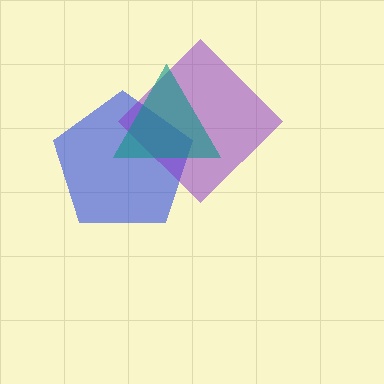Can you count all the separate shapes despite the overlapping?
Yes, there are 3 separate shapes.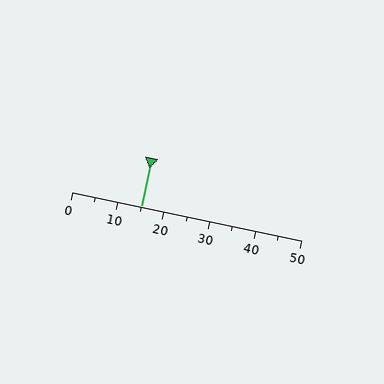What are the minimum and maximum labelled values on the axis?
The axis runs from 0 to 50.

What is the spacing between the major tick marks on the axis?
The major ticks are spaced 10 apart.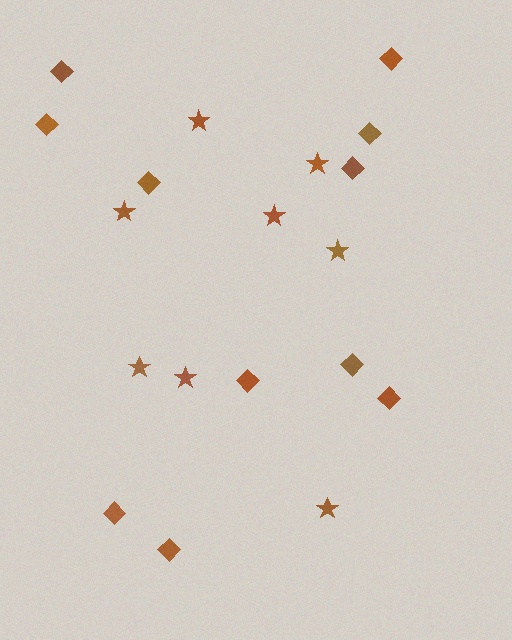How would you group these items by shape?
There are 2 groups: one group of diamonds (11) and one group of stars (8).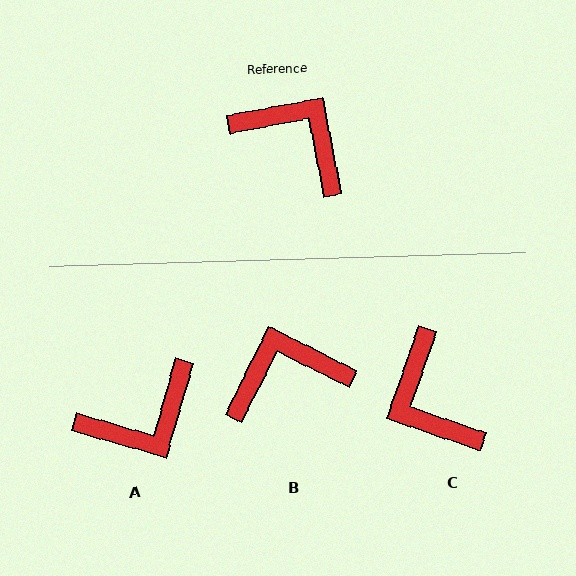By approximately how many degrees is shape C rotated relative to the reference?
Approximately 150 degrees counter-clockwise.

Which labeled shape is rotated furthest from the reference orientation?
C, about 150 degrees away.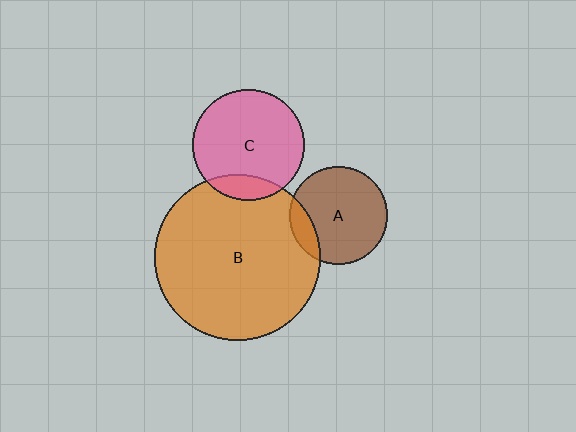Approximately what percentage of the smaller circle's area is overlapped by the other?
Approximately 15%.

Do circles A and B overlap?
Yes.